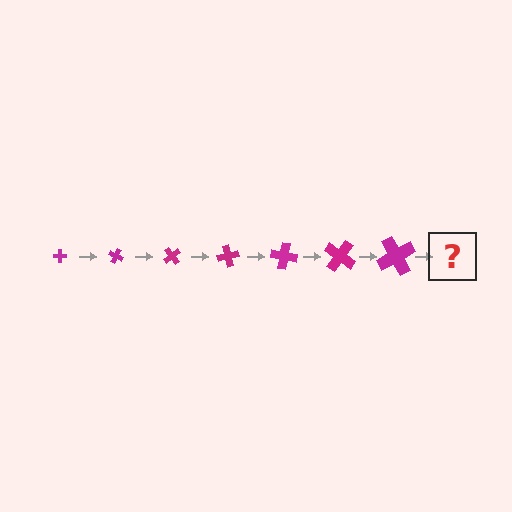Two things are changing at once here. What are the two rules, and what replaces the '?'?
The two rules are that the cross grows larger each step and it rotates 25 degrees each step. The '?' should be a cross, larger than the previous one and rotated 175 degrees from the start.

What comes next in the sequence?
The next element should be a cross, larger than the previous one and rotated 175 degrees from the start.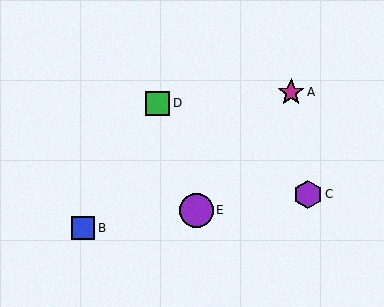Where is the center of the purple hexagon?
The center of the purple hexagon is at (308, 194).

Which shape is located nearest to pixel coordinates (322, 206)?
The purple hexagon (labeled C) at (308, 194) is nearest to that location.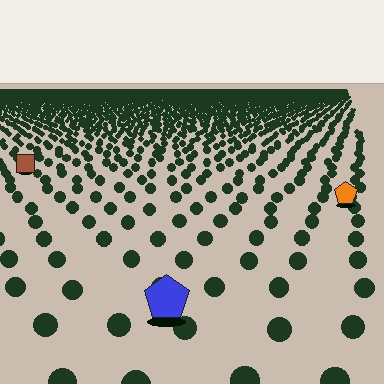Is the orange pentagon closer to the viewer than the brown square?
Yes. The orange pentagon is closer — you can tell from the texture gradient: the ground texture is coarser near it.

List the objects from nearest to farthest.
From nearest to farthest: the blue pentagon, the orange pentagon, the brown square.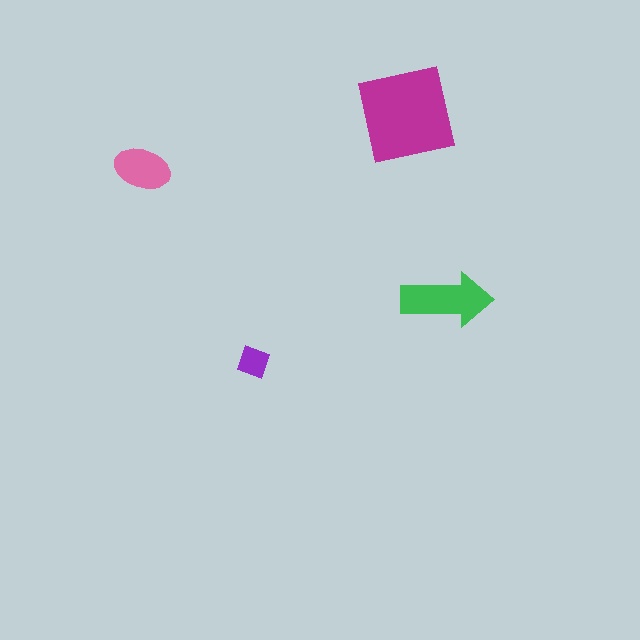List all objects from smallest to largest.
The purple square, the pink ellipse, the green arrow, the magenta square.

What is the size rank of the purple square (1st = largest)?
4th.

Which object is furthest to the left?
The pink ellipse is leftmost.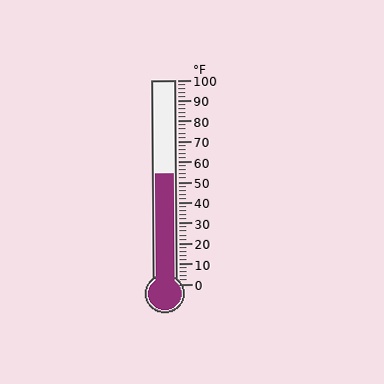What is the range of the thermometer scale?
The thermometer scale ranges from 0°F to 100°F.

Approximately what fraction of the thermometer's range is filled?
The thermometer is filled to approximately 55% of its range.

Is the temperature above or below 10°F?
The temperature is above 10°F.